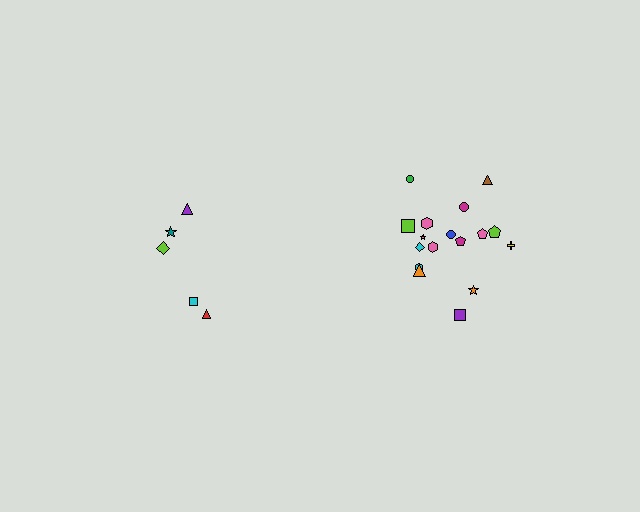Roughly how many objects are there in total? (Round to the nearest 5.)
Roughly 25 objects in total.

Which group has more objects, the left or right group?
The right group.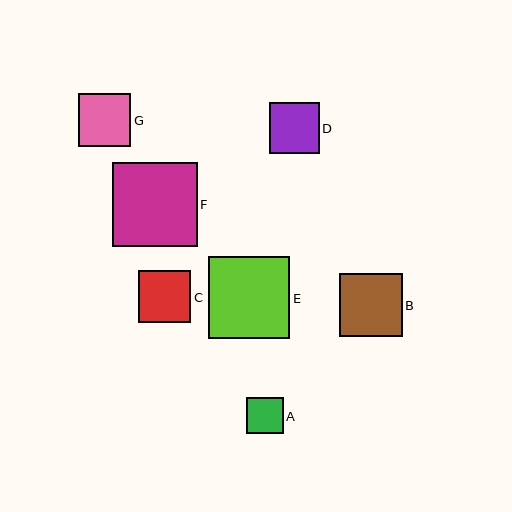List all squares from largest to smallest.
From largest to smallest: F, E, B, G, C, D, A.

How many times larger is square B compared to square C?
Square B is approximately 1.2 times the size of square C.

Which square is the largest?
Square F is the largest with a size of approximately 85 pixels.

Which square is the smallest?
Square A is the smallest with a size of approximately 37 pixels.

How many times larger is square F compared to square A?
Square F is approximately 2.3 times the size of square A.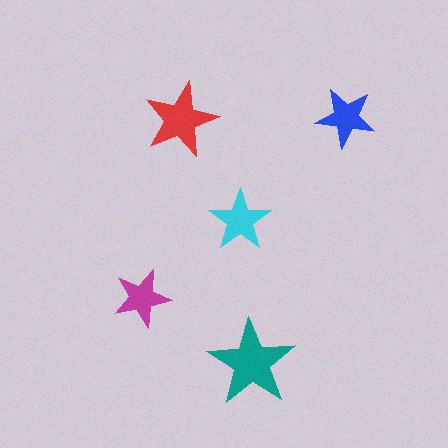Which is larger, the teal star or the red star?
The teal one.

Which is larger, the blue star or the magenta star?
The blue one.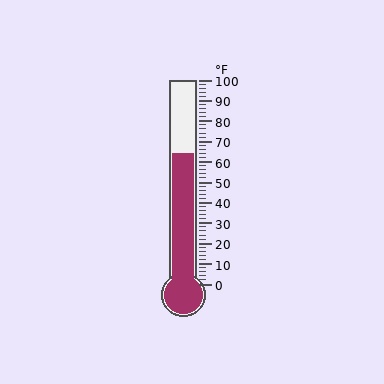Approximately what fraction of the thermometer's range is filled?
The thermometer is filled to approximately 65% of its range.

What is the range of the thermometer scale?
The thermometer scale ranges from 0°F to 100°F.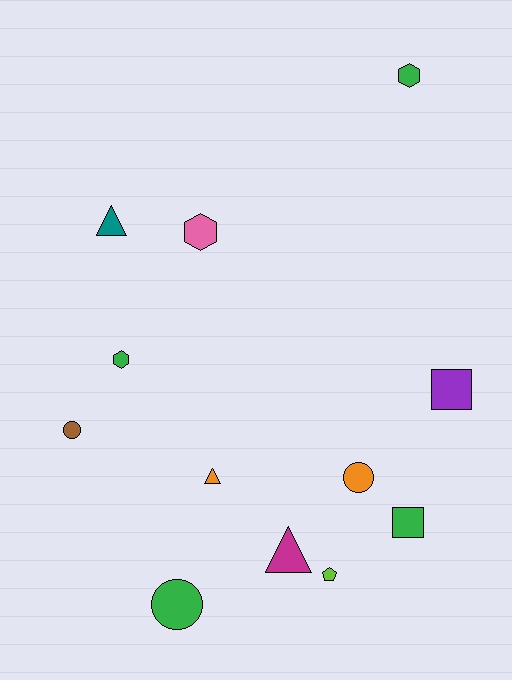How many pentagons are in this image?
There is 1 pentagon.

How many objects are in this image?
There are 12 objects.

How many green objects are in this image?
There are 4 green objects.